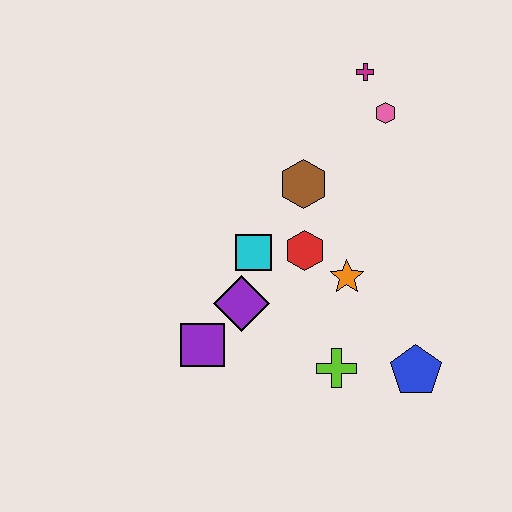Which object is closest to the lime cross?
The blue pentagon is closest to the lime cross.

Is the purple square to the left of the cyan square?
Yes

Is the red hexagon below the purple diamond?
No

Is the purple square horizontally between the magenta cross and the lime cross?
No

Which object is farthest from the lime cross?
The magenta cross is farthest from the lime cross.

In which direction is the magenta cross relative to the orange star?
The magenta cross is above the orange star.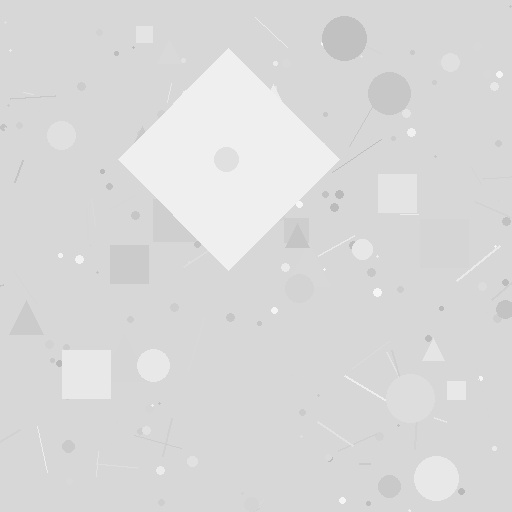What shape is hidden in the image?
A diamond is hidden in the image.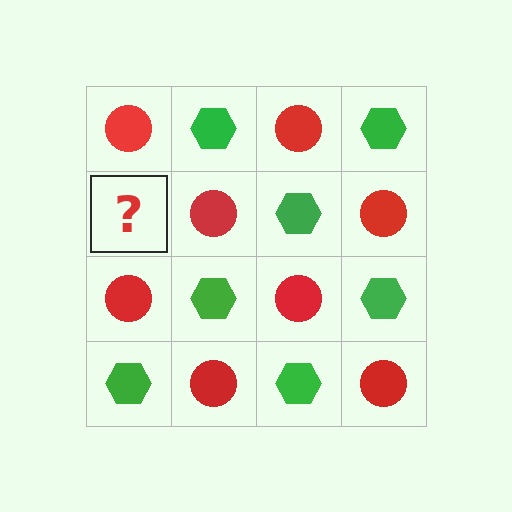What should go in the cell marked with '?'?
The missing cell should contain a green hexagon.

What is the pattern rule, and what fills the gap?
The rule is that it alternates red circle and green hexagon in a checkerboard pattern. The gap should be filled with a green hexagon.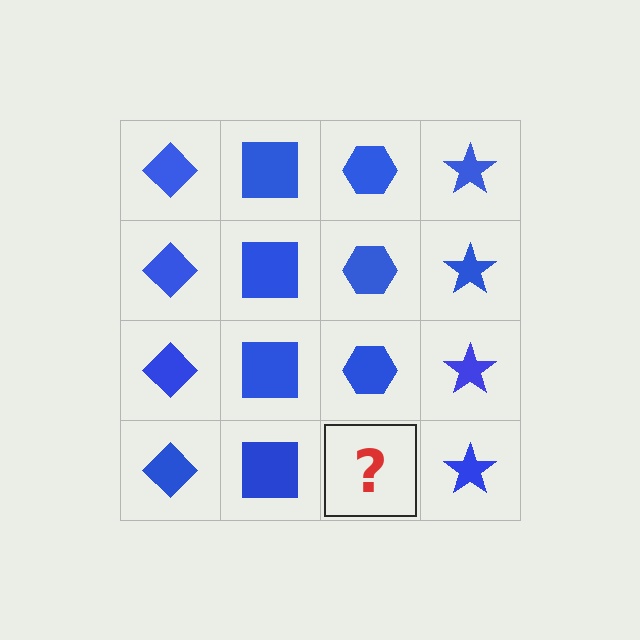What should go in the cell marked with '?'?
The missing cell should contain a blue hexagon.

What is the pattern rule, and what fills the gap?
The rule is that each column has a consistent shape. The gap should be filled with a blue hexagon.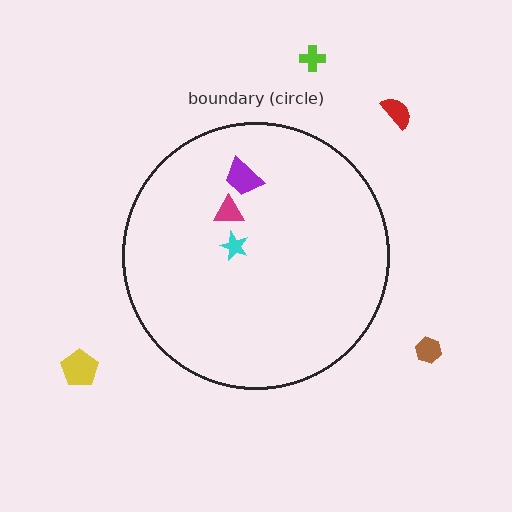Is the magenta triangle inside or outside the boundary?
Inside.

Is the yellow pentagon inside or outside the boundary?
Outside.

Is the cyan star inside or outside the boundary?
Inside.